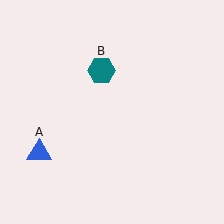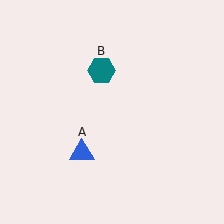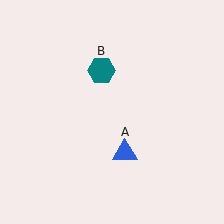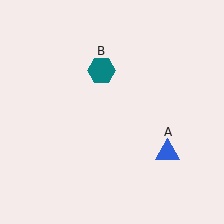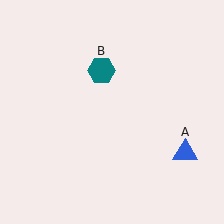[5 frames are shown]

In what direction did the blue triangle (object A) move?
The blue triangle (object A) moved right.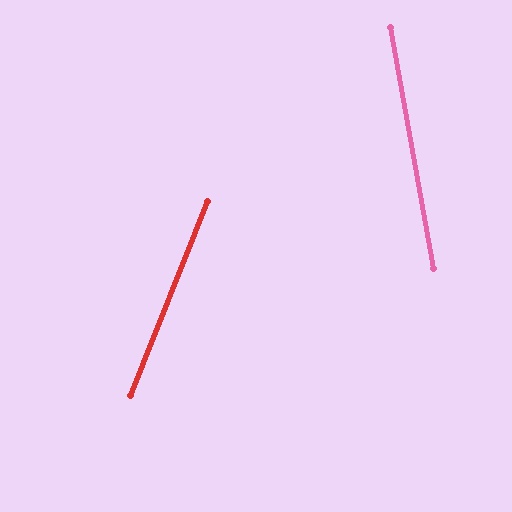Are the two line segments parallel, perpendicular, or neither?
Neither parallel nor perpendicular — they differ by about 32°.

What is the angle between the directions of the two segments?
Approximately 32 degrees.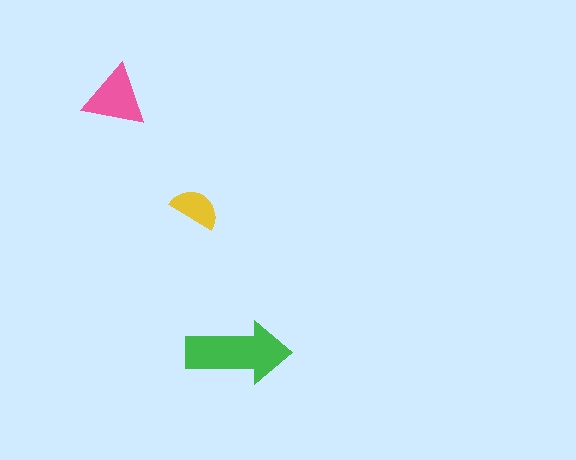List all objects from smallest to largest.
The yellow semicircle, the pink triangle, the green arrow.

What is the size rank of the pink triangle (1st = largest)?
2nd.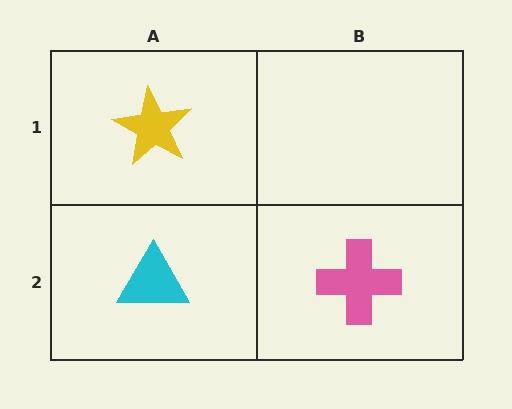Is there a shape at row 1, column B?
No, that cell is empty.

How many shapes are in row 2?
2 shapes.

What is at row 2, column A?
A cyan triangle.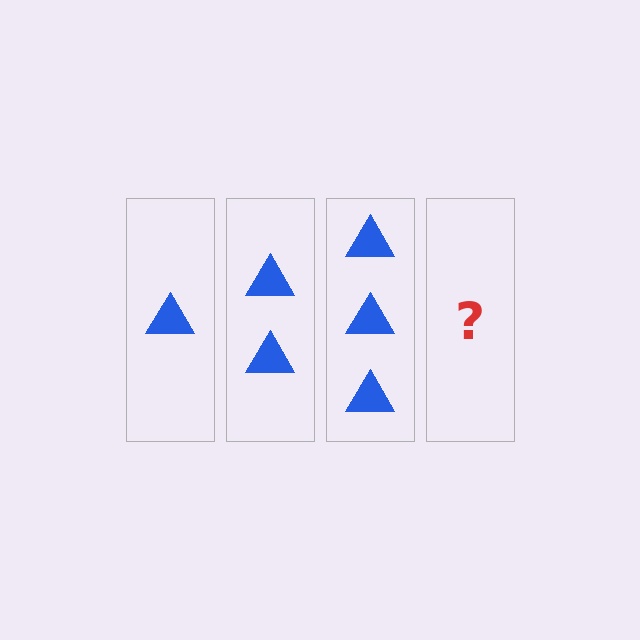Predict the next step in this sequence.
The next step is 4 triangles.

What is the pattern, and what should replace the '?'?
The pattern is that each step adds one more triangle. The '?' should be 4 triangles.